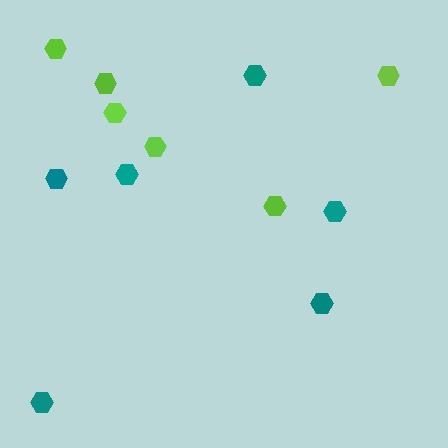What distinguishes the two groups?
There are 2 groups: one group of teal hexagons (6) and one group of lime hexagons (6).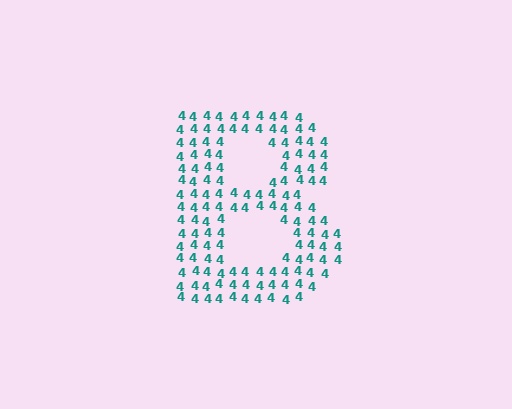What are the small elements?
The small elements are digit 4's.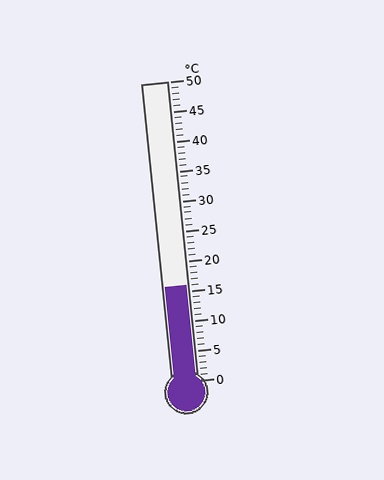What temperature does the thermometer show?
The thermometer shows approximately 16°C.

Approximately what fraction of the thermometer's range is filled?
The thermometer is filled to approximately 30% of its range.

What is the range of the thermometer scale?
The thermometer scale ranges from 0°C to 50°C.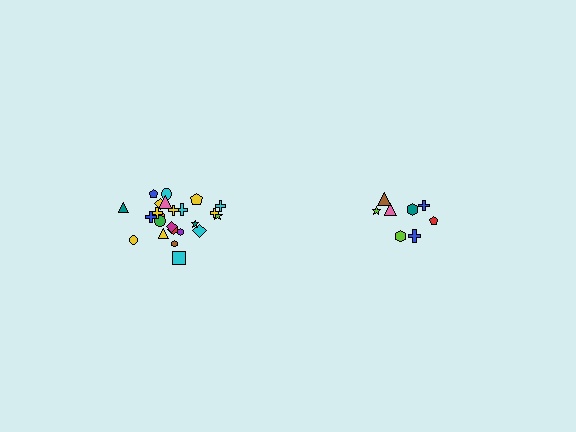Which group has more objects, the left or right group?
The left group.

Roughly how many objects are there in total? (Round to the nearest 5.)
Roughly 35 objects in total.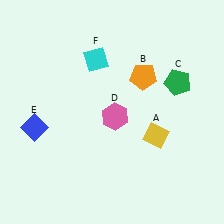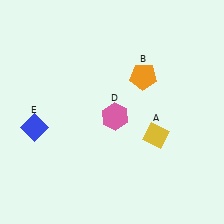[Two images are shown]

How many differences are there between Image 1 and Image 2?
There are 2 differences between the two images.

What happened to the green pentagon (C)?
The green pentagon (C) was removed in Image 2. It was in the top-right area of Image 1.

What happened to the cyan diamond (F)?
The cyan diamond (F) was removed in Image 2. It was in the top-left area of Image 1.